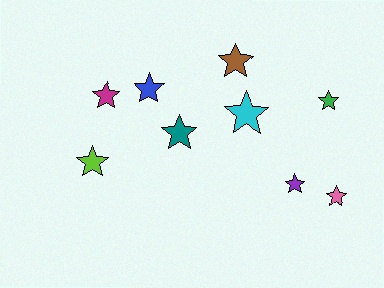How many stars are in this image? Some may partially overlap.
There are 9 stars.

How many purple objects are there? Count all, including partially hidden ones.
There is 1 purple object.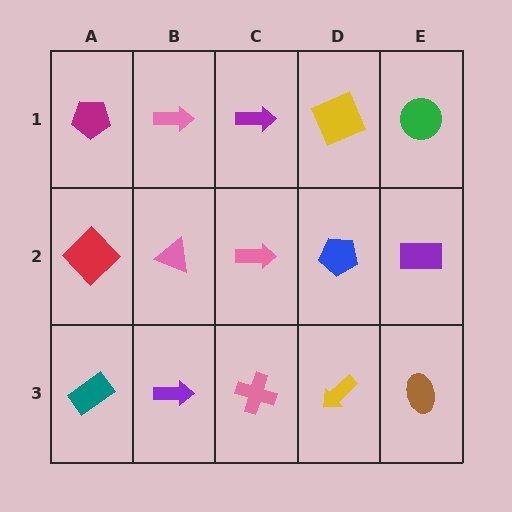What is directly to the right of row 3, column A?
A purple arrow.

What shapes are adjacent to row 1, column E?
A purple rectangle (row 2, column E), a yellow square (row 1, column D).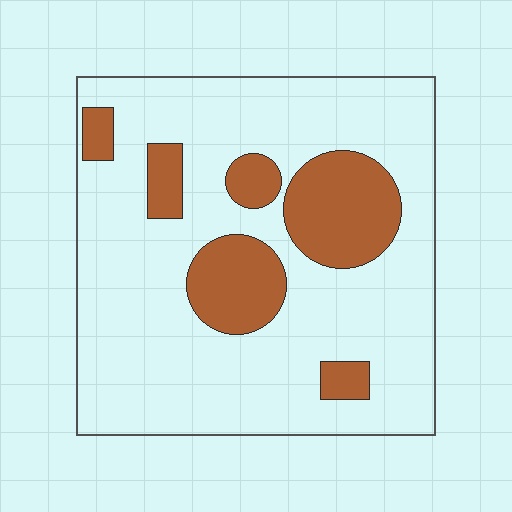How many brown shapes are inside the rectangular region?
6.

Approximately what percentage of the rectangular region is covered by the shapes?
Approximately 20%.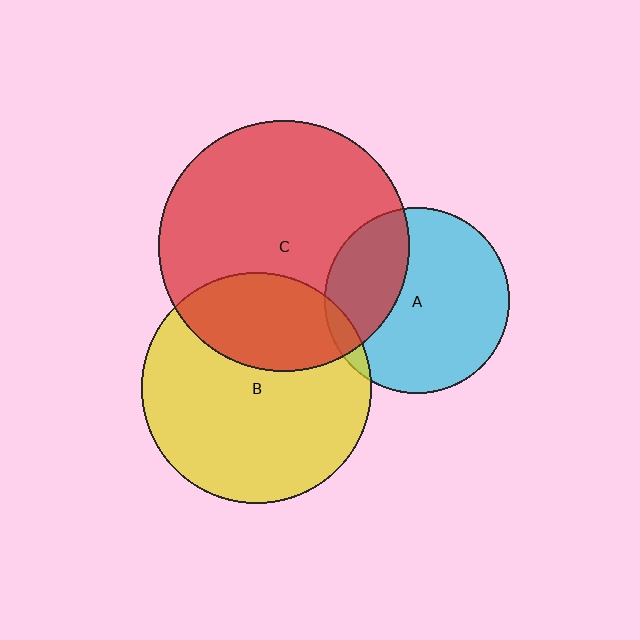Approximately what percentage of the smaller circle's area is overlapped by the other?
Approximately 30%.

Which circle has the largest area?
Circle C (red).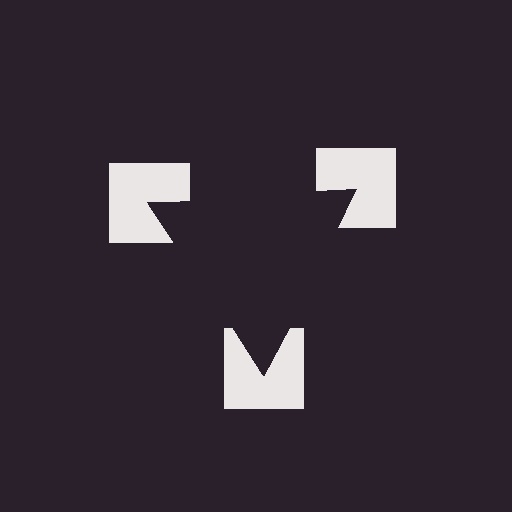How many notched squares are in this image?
There are 3 — one at each vertex of the illusory triangle.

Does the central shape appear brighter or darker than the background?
It typically appears slightly darker than the background, even though no actual brightness change is drawn.